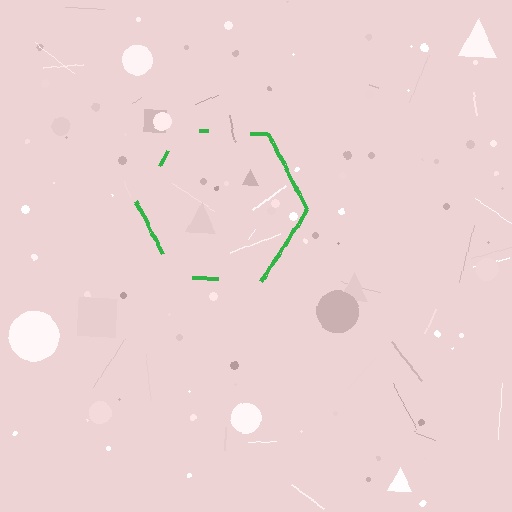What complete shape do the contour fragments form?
The contour fragments form a hexagon.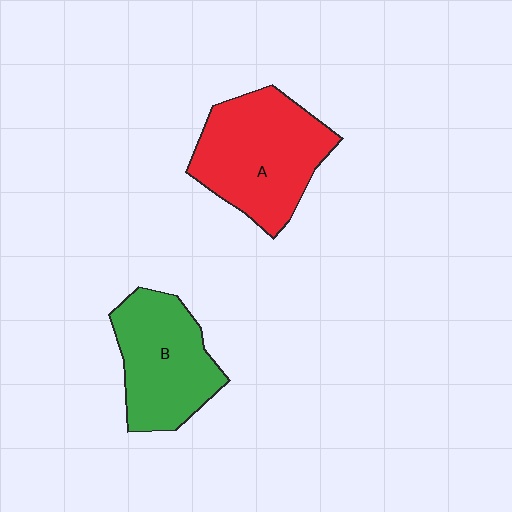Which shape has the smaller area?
Shape B (green).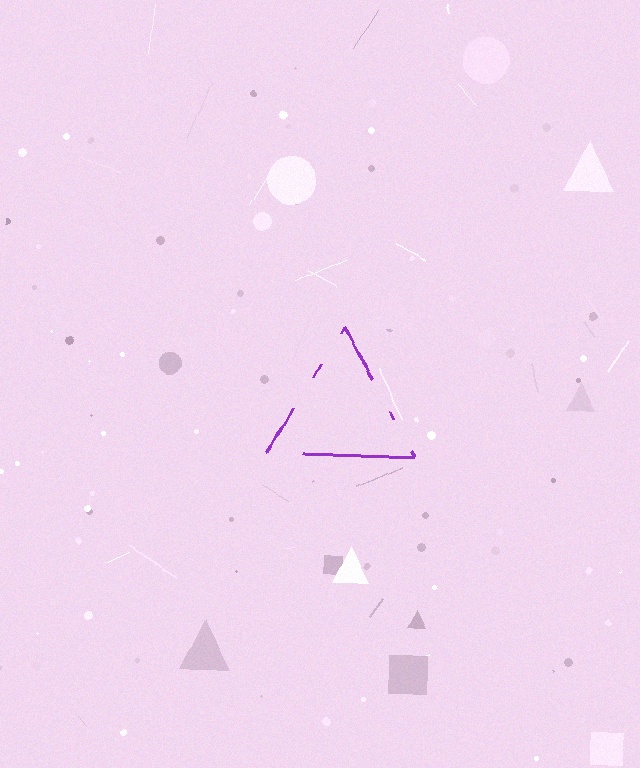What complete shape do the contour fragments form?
The contour fragments form a triangle.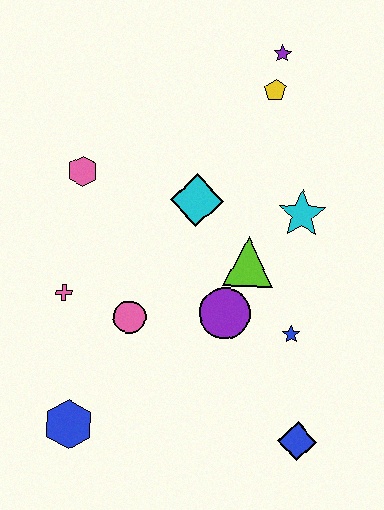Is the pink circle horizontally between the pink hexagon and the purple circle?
Yes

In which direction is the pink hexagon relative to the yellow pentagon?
The pink hexagon is to the left of the yellow pentagon.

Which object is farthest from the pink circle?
The purple star is farthest from the pink circle.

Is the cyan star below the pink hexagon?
Yes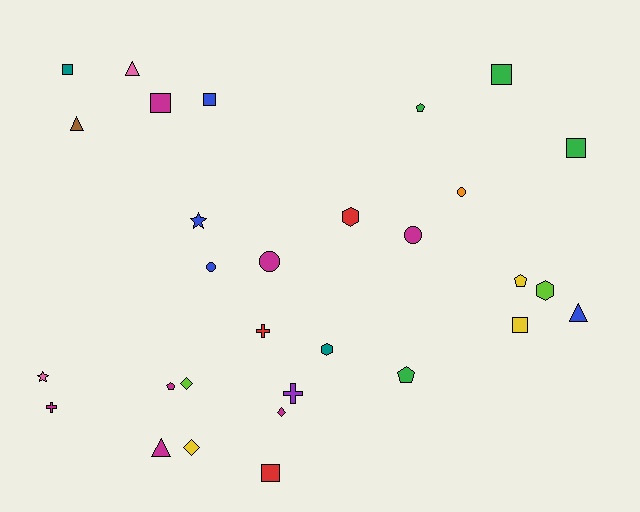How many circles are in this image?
There are 4 circles.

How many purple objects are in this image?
There is 1 purple object.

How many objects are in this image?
There are 30 objects.